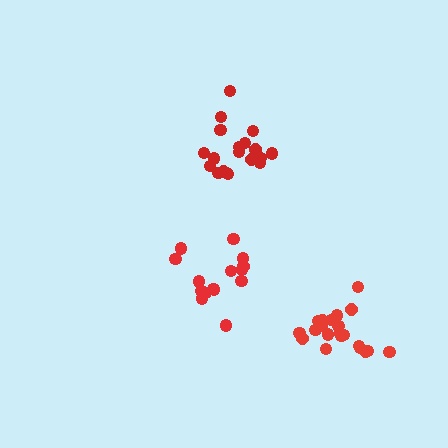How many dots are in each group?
Group 1: 21 dots, Group 2: 15 dots, Group 3: 19 dots (55 total).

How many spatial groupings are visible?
There are 3 spatial groupings.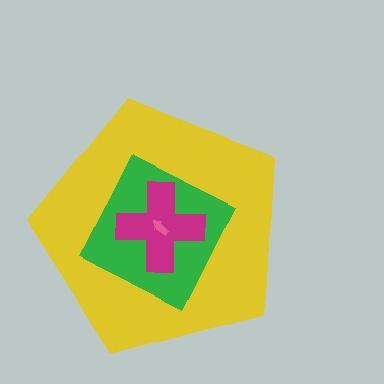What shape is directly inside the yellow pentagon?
The green diamond.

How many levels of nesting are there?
4.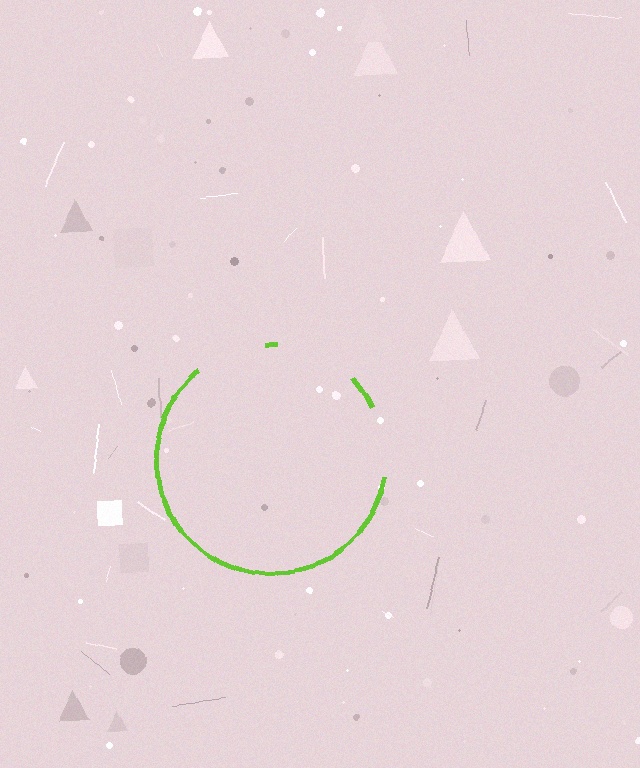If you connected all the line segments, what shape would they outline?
They would outline a circle.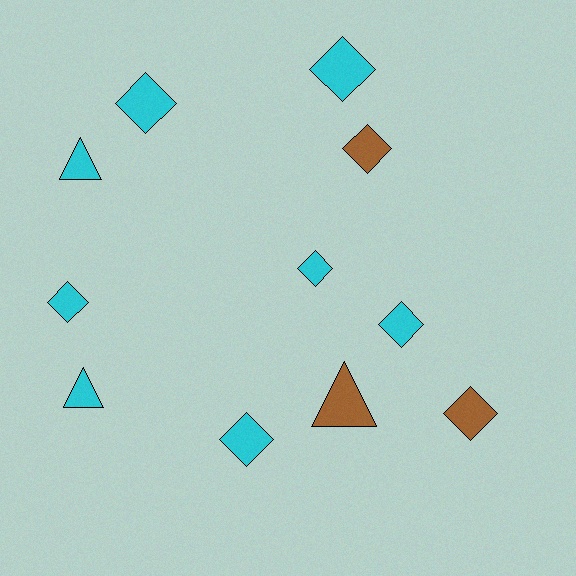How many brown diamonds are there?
There are 2 brown diamonds.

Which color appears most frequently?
Cyan, with 8 objects.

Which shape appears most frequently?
Diamond, with 8 objects.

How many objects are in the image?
There are 11 objects.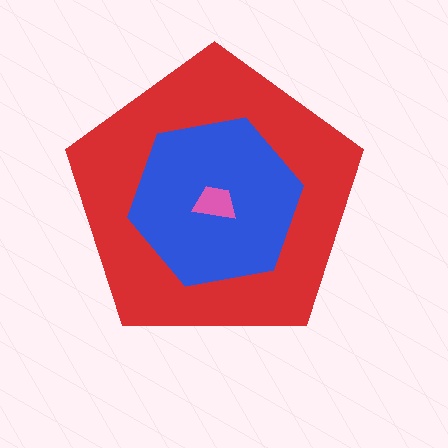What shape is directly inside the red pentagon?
The blue hexagon.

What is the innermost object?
The pink trapezoid.